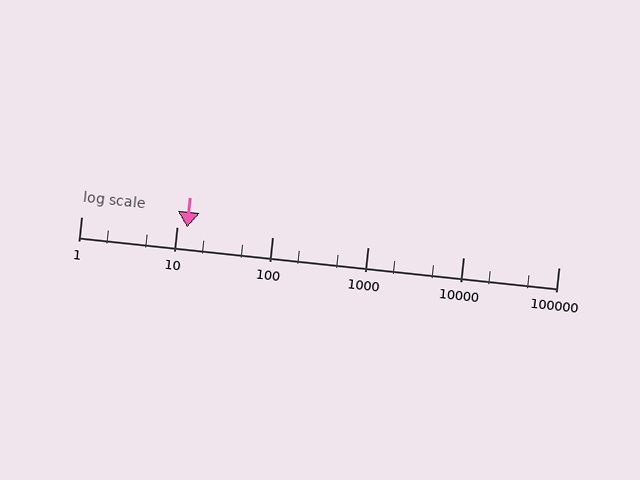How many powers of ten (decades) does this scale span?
The scale spans 5 decades, from 1 to 100000.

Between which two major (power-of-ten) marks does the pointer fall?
The pointer is between 10 and 100.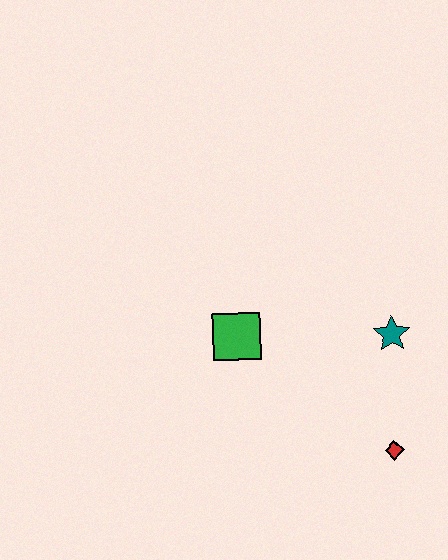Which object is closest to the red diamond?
The teal star is closest to the red diamond.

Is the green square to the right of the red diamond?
No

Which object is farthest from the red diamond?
The green square is farthest from the red diamond.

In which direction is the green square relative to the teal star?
The green square is to the left of the teal star.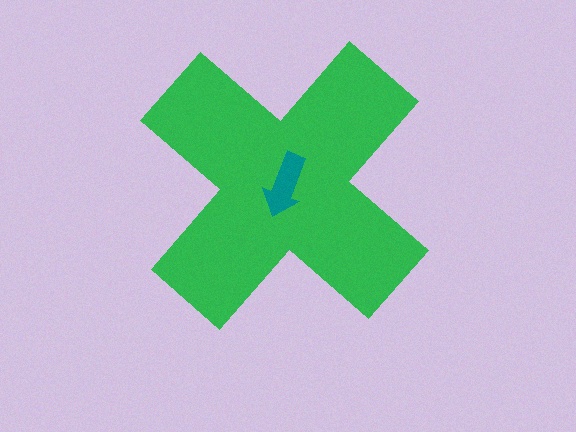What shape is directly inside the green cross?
The teal arrow.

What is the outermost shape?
The green cross.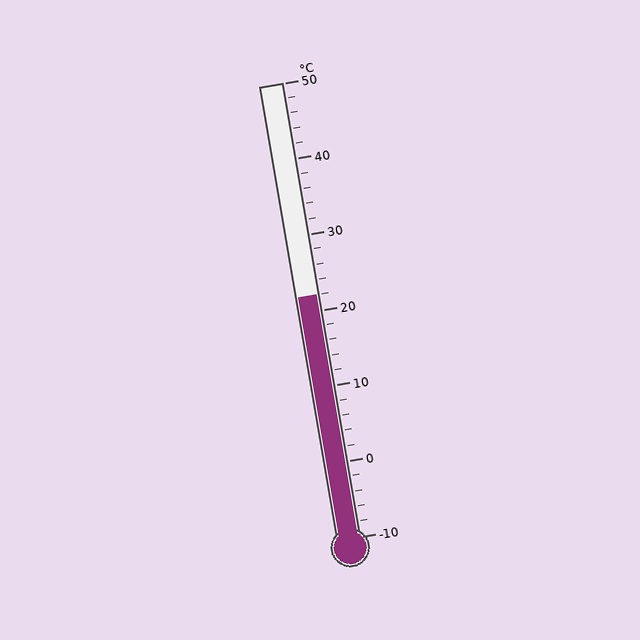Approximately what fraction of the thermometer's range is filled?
The thermometer is filled to approximately 55% of its range.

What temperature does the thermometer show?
The thermometer shows approximately 22°C.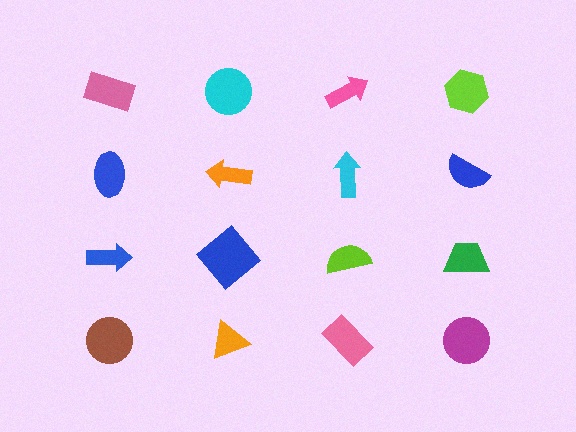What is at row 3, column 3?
A lime semicircle.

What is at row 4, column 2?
An orange triangle.